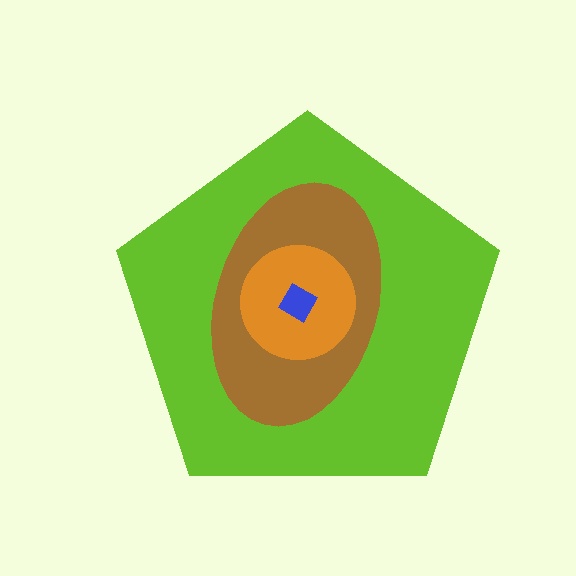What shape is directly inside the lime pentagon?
The brown ellipse.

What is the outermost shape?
The lime pentagon.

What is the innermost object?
The blue square.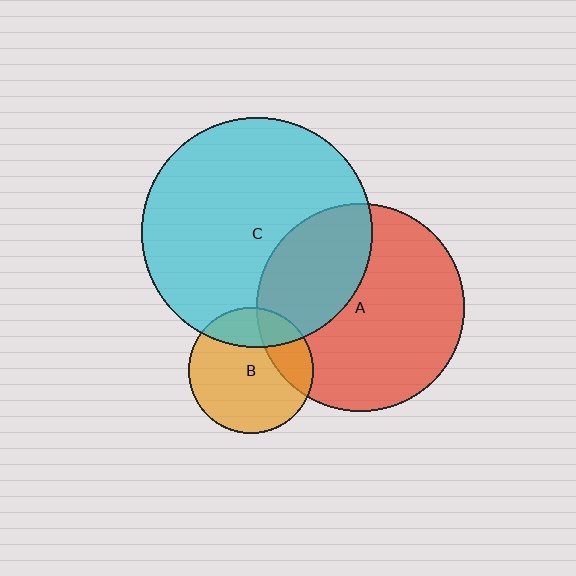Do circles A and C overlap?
Yes.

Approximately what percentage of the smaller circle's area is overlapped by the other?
Approximately 35%.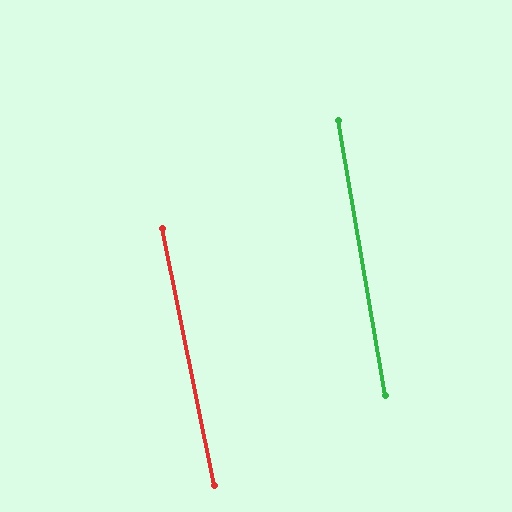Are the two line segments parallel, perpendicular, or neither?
Parallel — their directions differ by only 1.8°.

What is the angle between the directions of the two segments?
Approximately 2 degrees.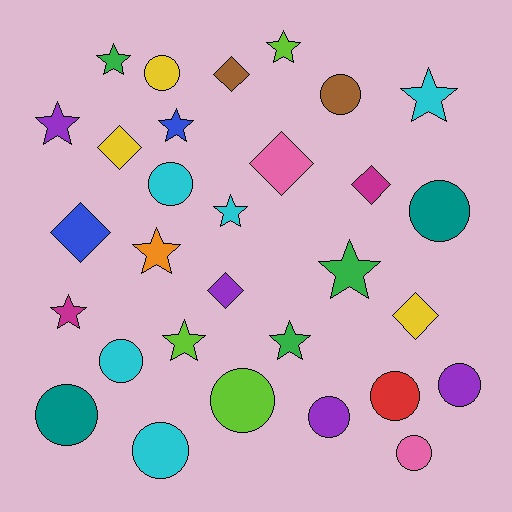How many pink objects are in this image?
There are 2 pink objects.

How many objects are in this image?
There are 30 objects.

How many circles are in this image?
There are 12 circles.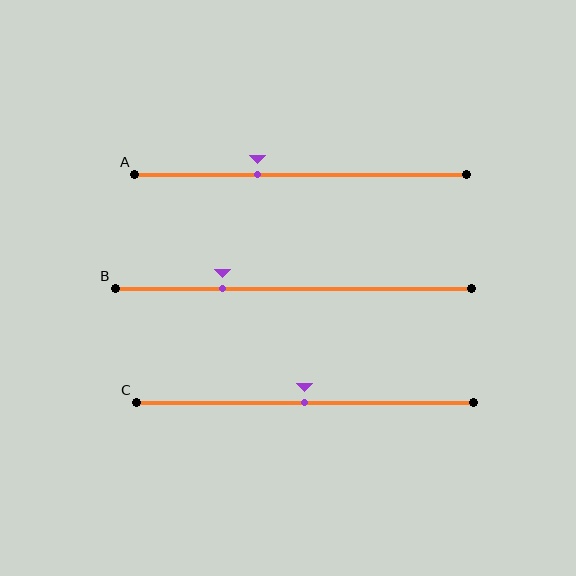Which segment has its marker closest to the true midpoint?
Segment C has its marker closest to the true midpoint.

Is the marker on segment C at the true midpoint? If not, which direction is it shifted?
Yes, the marker on segment C is at the true midpoint.